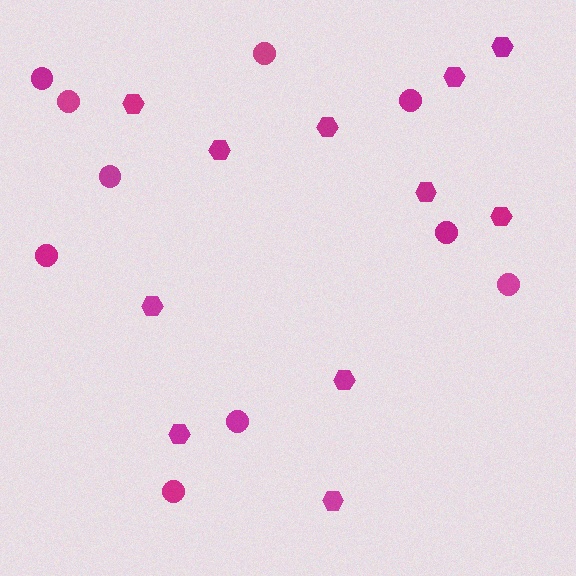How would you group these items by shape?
There are 2 groups: one group of circles (10) and one group of hexagons (11).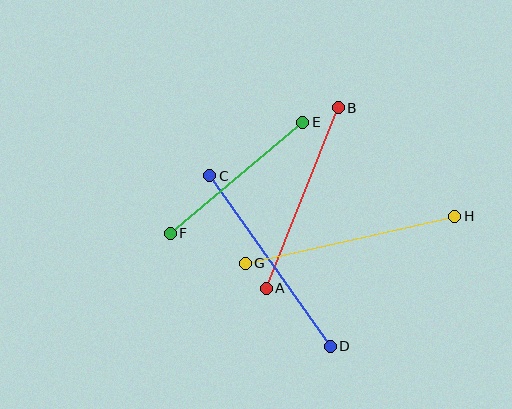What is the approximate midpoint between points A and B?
The midpoint is at approximately (302, 198) pixels.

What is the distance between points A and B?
The distance is approximately 194 pixels.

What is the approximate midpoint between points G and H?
The midpoint is at approximately (350, 240) pixels.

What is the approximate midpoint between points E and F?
The midpoint is at approximately (236, 178) pixels.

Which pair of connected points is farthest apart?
Points G and H are farthest apart.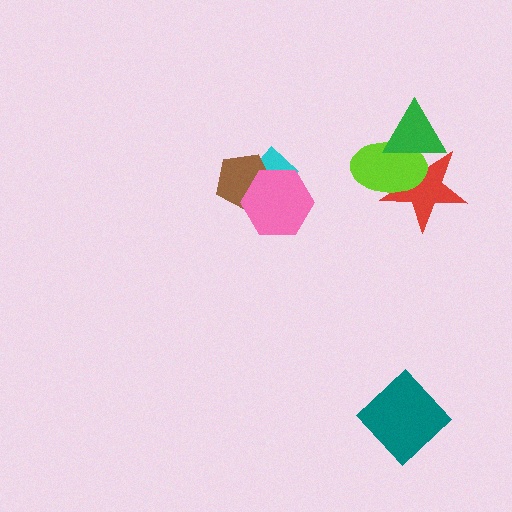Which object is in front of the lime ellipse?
The green triangle is in front of the lime ellipse.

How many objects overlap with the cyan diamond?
2 objects overlap with the cyan diamond.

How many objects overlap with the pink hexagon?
2 objects overlap with the pink hexagon.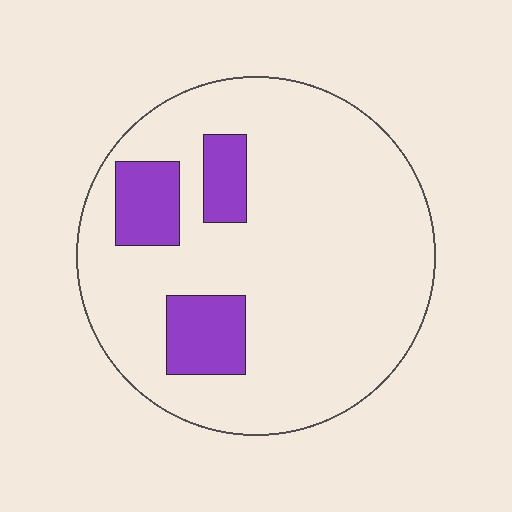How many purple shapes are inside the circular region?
3.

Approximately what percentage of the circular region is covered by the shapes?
Approximately 15%.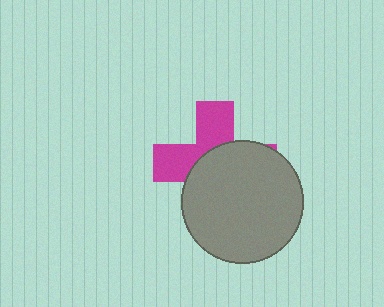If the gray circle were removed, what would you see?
You would see the complete magenta cross.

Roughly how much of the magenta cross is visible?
A small part of it is visible (roughly 41%).